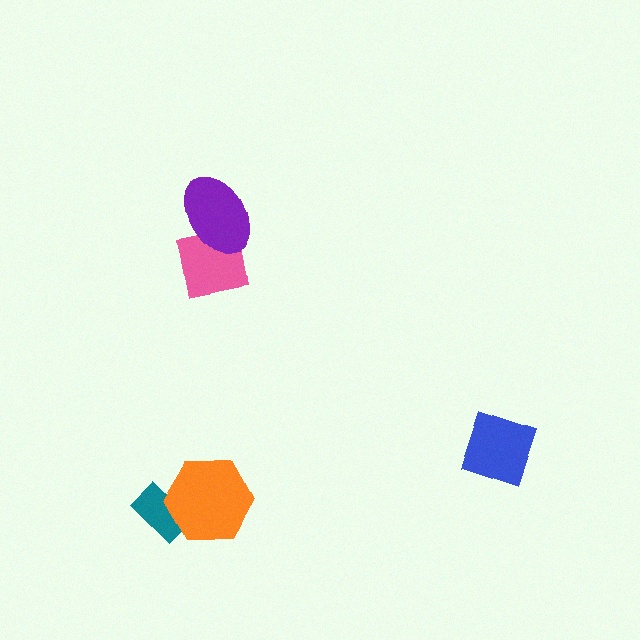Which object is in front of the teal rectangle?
The orange hexagon is in front of the teal rectangle.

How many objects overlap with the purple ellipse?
1 object overlaps with the purple ellipse.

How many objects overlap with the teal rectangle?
1 object overlaps with the teal rectangle.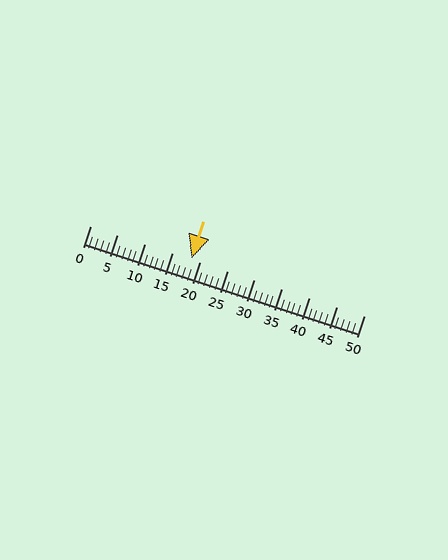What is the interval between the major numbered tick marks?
The major tick marks are spaced 5 units apart.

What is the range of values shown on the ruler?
The ruler shows values from 0 to 50.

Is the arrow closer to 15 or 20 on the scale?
The arrow is closer to 20.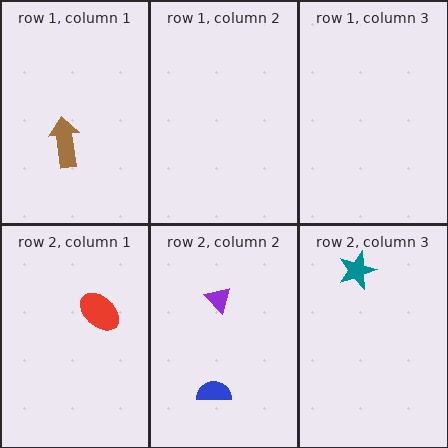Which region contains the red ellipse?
The row 2, column 1 region.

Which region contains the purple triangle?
The row 2, column 2 region.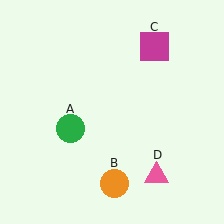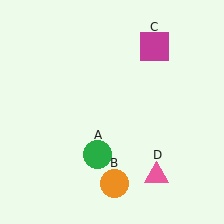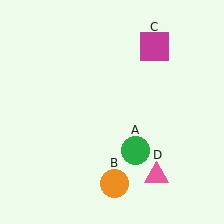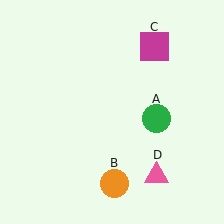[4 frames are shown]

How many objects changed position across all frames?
1 object changed position: green circle (object A).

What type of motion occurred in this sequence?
The green circle (object A) rotated counterclockwise around the center of the scene.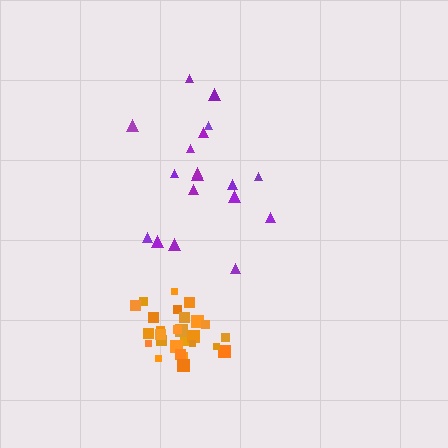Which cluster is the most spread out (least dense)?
Purple.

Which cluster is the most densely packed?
Orange.